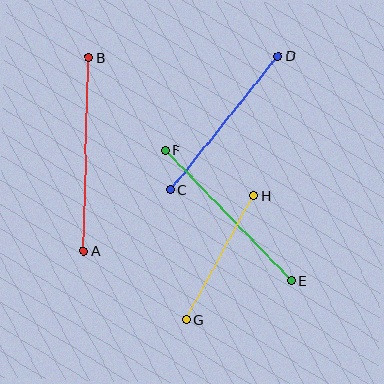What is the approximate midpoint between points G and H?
The midpoint is at approximately (220, 258) pixels.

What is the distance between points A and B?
The distance is approximately 193 pixels.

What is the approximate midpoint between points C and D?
The midpoint is at approximately (224, 123) pixels.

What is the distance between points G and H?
The distance is approximately 141 pixels.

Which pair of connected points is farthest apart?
Points A and B are farthest apart.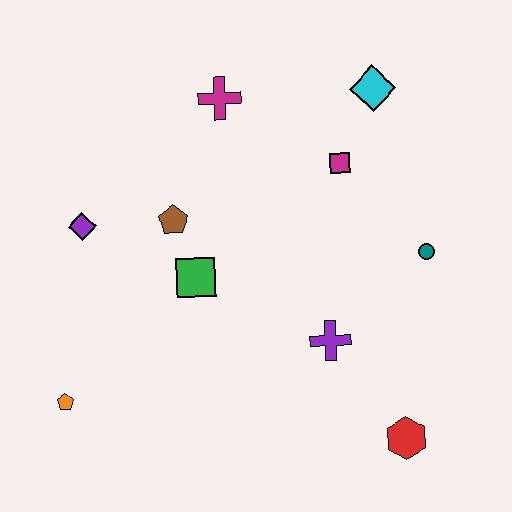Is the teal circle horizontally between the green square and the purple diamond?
No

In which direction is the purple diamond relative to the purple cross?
The purple diamond is to the left of the purple cross.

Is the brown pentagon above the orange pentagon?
Yes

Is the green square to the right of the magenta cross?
No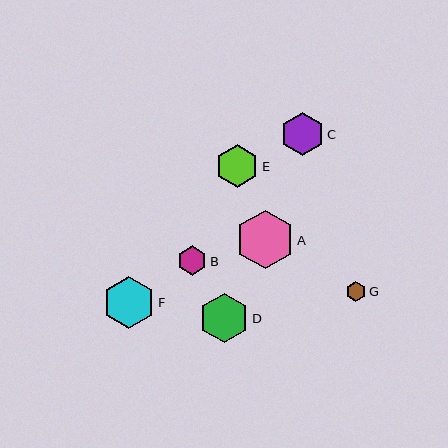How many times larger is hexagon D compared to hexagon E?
Hexagon D is approximately 1.1 times the size of hexagon E.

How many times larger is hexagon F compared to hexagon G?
Hexagon F is approximately 2.6 times the size of hexagon G.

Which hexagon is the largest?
Hexagon A is the largest with a size of approximately 58 pixels.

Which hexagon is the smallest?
Hexagon G is the smallest with a size of approximately 20 pixels.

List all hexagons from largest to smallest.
From largest to smallest: A, F, D, C, E, B, G.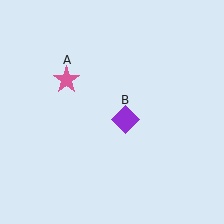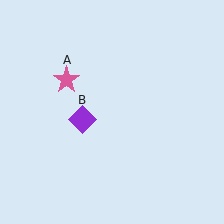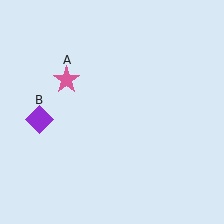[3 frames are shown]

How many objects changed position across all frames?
1 object changed position: purple diamond (object B).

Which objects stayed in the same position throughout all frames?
Pink star (object A) remained stationary.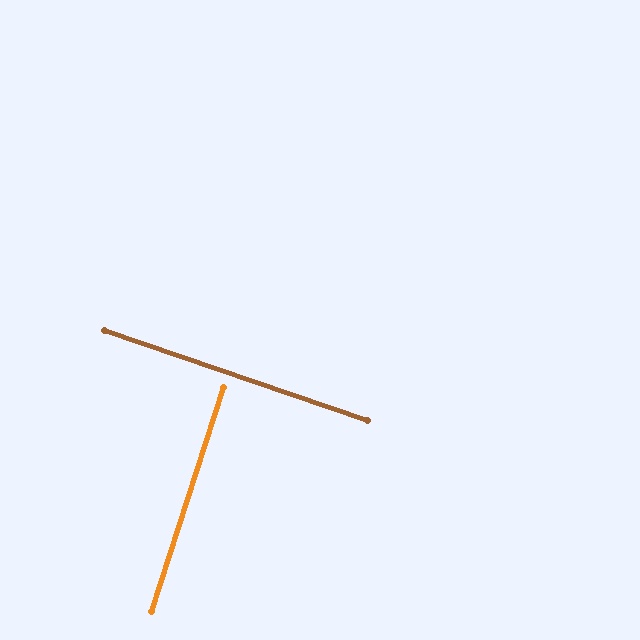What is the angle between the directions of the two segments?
Approximately 89 degrees.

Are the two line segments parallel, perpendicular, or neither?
Perpendicular — they meet at approximately 89°.